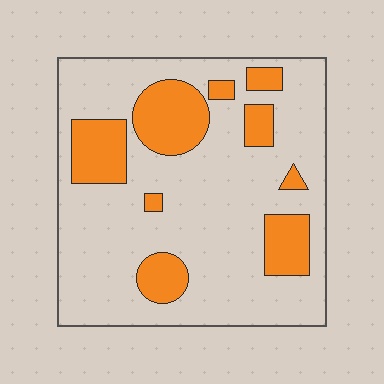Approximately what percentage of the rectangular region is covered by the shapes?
Approximately 25%.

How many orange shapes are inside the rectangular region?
9.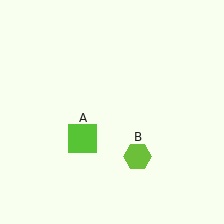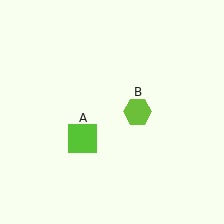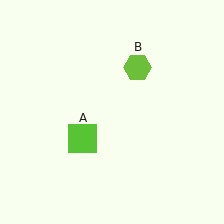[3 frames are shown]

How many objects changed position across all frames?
1 object changed position: lime hexagon (object B).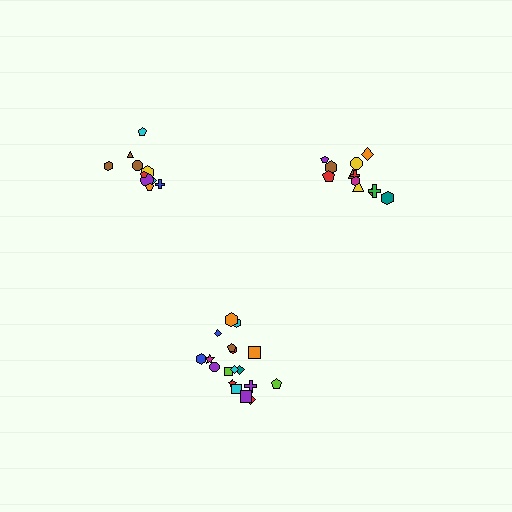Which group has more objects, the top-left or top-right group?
The top-right group.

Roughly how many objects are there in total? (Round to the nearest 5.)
Roughly 40 objects in total.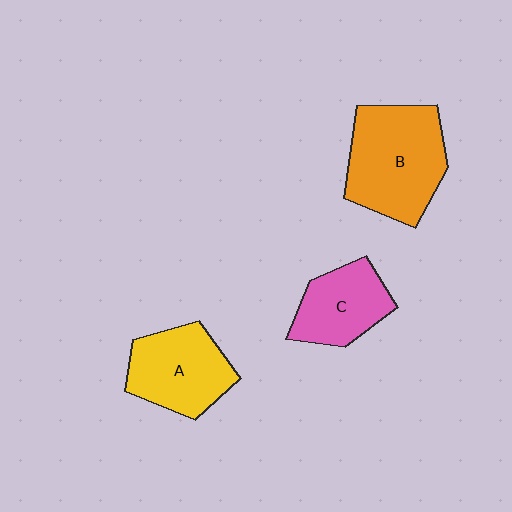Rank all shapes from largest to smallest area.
From largest to smallest: B (orange), A (yellow), C (pink).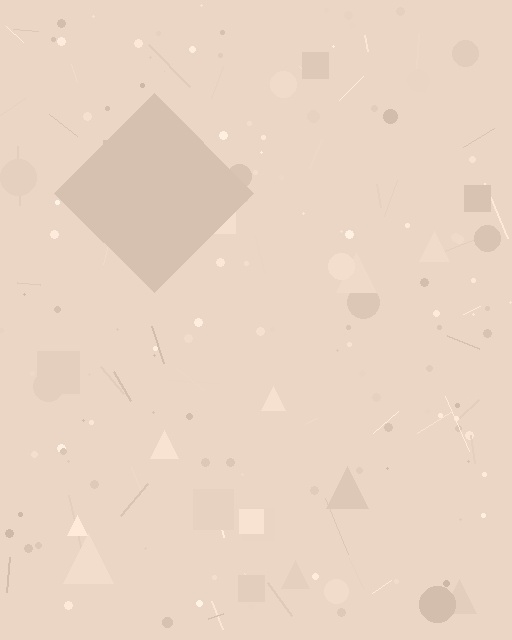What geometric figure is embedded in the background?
A diamond is embedded in the background.